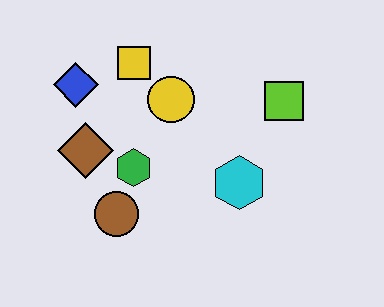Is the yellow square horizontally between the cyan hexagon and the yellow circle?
No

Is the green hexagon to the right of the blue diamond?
Yes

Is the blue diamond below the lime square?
No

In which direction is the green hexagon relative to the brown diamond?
The green hexagon is to the right of the brown diamond.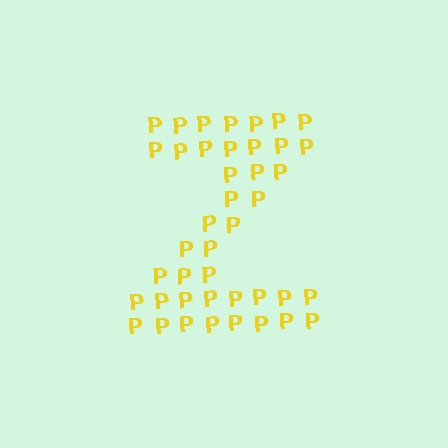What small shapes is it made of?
It is made of small letter P's.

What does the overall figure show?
The overall figure shows the letter Z.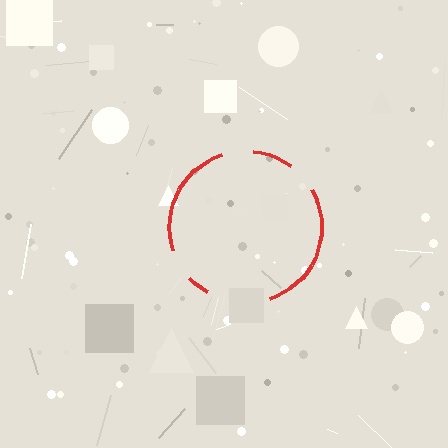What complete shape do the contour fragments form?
The contour fragments form a circle.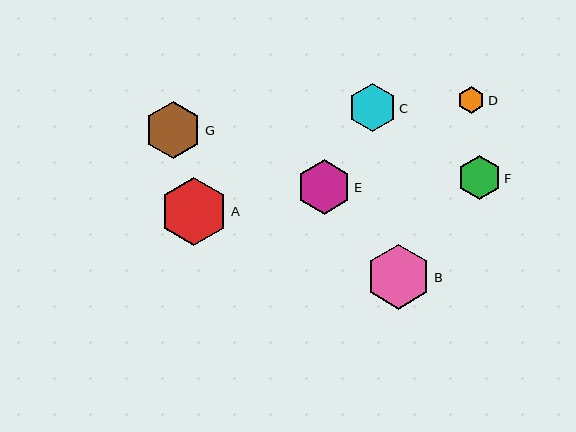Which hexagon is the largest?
Hexagon A is the largest with a size of approximately 68 pixels.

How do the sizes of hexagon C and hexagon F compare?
Hexagon C and hexagon F are approximately the same size.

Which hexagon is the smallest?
Hexagon D is the smallest with a size of approximately 27 pixels.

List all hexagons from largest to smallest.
From largest to smallest: A, B, G, E, C, F, D.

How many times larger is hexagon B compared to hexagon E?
Hexagon B is approximately 1.2 times the size of hexagon E.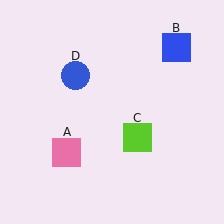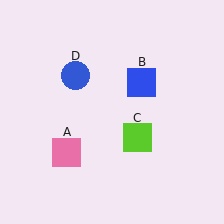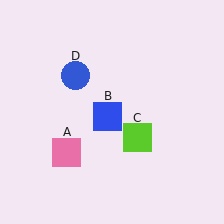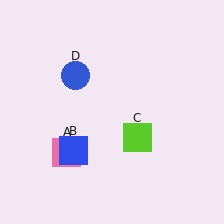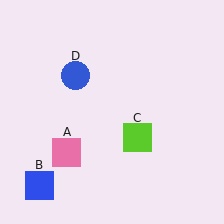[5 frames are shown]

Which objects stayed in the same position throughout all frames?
Pink square (object A) and lime square (object C) and blue circle (object D) remained stationary.